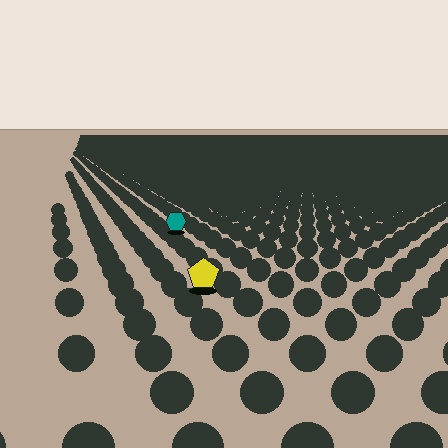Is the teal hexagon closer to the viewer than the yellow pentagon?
No. The yellow pentagon is closer — you can tell from the texture gradient: the ground texture is coarser near it.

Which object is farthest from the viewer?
The teal hexagon is farthest from the viewer. It appears smaller and the ground texture around it is denser.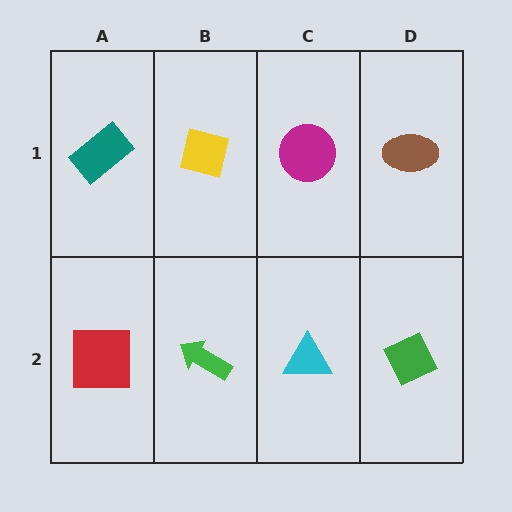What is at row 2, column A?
A red square.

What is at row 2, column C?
A cyan triangle.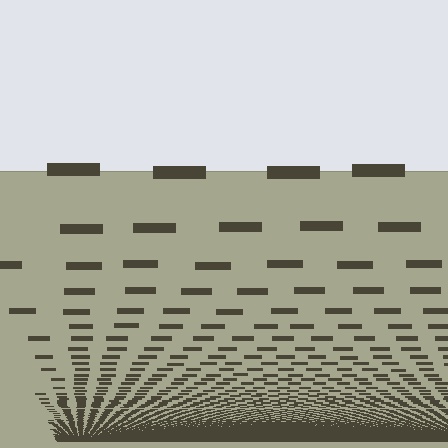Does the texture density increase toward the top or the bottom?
Density increases toward the bottom.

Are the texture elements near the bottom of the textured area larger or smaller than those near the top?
Smaller. The gradient is inverted — elements near the bottom are smaller and denser.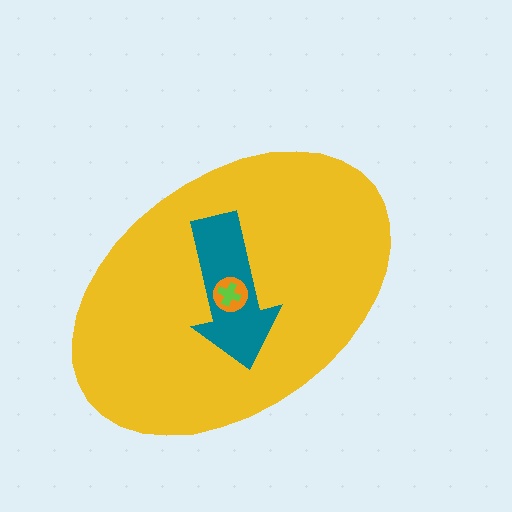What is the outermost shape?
The yellow ellipse.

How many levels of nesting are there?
4.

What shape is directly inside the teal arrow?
The orange circle.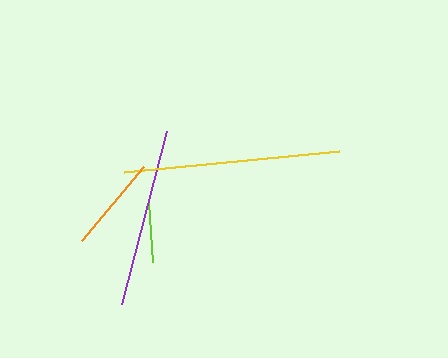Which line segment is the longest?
The yellow line is the longest at approximately 216 pixels.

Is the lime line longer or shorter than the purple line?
The purple line is longer than the lime line.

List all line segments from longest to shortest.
From longest to shortest: yellow, purple, orange, lime.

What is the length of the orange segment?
The orange segment is approximately 96 pixels long.